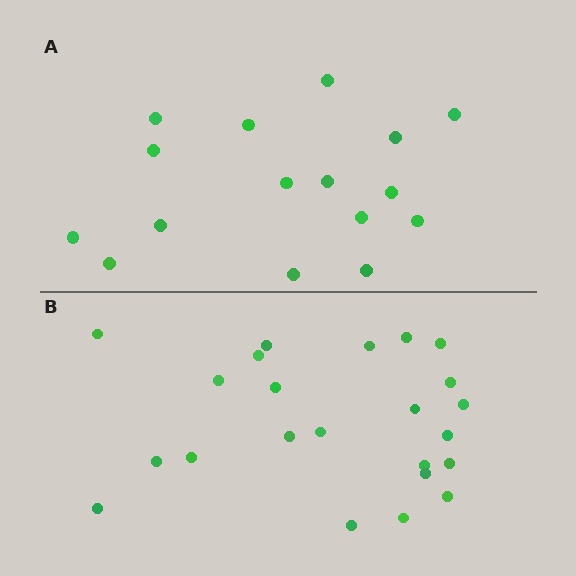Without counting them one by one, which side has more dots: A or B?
Region B (the bottom region) has more dots.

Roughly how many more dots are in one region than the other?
Region B has roughly 8 or so more dots than region A.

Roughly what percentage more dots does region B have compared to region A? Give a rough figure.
About 45% more.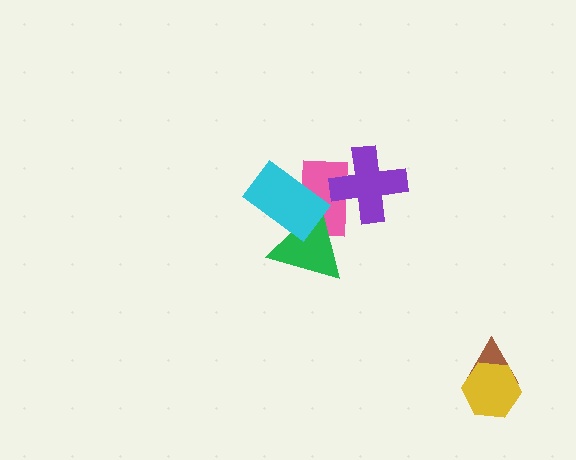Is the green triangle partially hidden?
Yes, it is partially covered by another shape.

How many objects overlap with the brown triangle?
1 object overlaps with the brown triangle.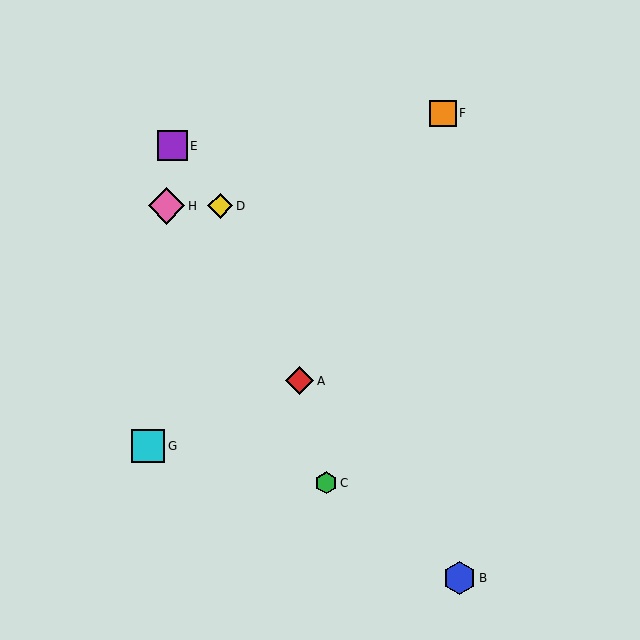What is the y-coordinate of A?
Object A is at y≈381.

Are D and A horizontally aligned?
No, D is at y≈206 and A is at y≈381.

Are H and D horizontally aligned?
Yes, both are at y≈206.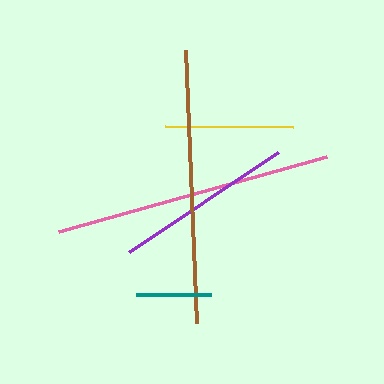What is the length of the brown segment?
The brown segment is approximately 273 pixels long.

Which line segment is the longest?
The pink line is the longest at approximately 278 pixels.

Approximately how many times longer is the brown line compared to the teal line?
The brown line is approximately 3.6 times the length of the teal line.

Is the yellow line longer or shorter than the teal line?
The yellow line is longer than the teal line.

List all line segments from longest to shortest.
From longest to shortest: pink, brown, purple, yellow, teal.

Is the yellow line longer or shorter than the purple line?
The purple line is longer than the yellow line.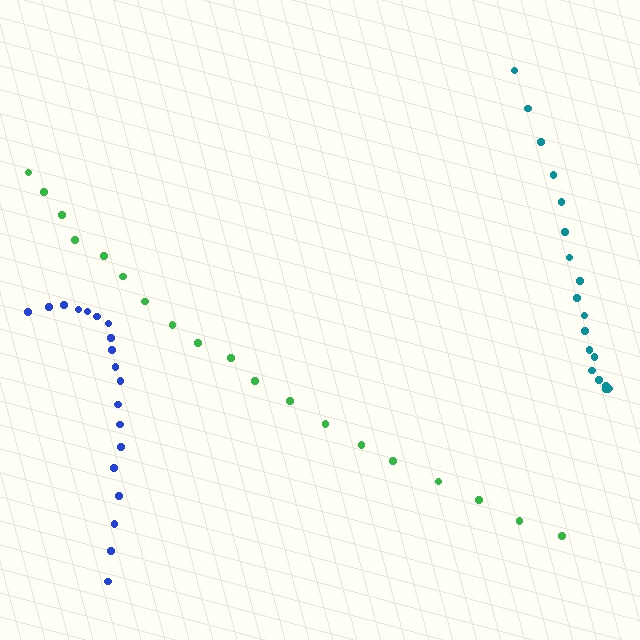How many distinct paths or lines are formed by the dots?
There are 3 distinct paths.